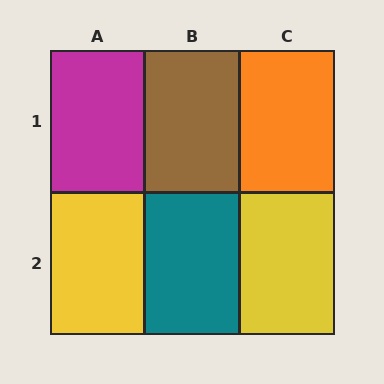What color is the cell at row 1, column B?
Brown.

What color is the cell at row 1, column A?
Magenta.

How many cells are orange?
1 cell is orange.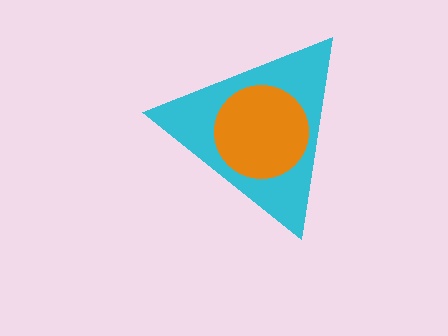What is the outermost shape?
The cyan triangle.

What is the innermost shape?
The orange circle.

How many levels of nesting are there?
2.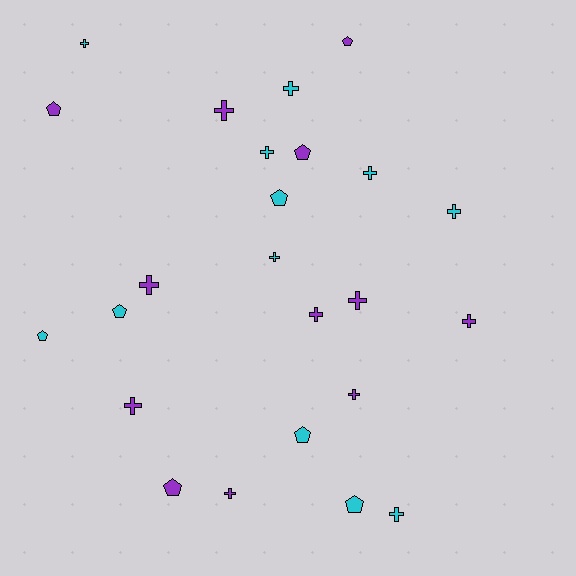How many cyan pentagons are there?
There are 5 cyan pentagons.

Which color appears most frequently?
Purple, with 12 objects.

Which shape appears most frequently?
Cross, with 15 objects.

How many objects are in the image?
There are 24 objects.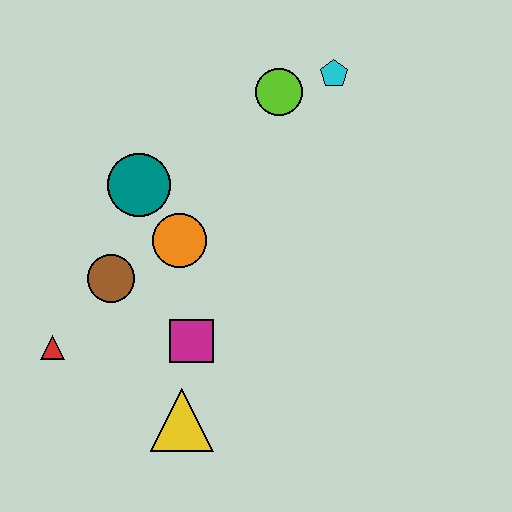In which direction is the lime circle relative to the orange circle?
The lime circle is above the orange circle.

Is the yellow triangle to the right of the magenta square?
No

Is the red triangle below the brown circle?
Yes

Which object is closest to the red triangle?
The brown circle is closest to the red triangle.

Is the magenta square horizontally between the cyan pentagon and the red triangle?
Yes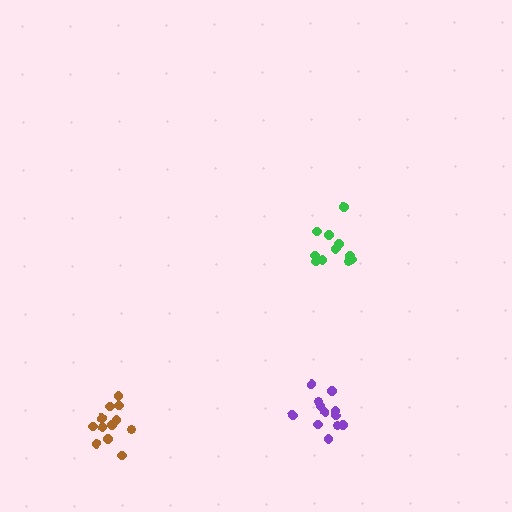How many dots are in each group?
Group 1: 12 dots, Group 2: 12 dots, Group 3: 12 dots (36 total).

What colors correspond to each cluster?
The clusters are colored: brown, purple, green.